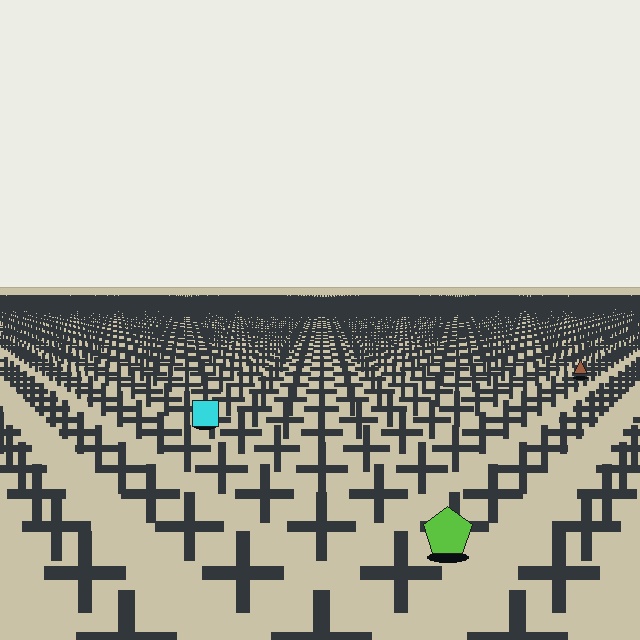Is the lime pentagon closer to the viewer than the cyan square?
Yes. The lime pentagon is closer — you can tell from the texture gradient: the ground texture is coarser near it.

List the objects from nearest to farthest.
From nearest to farthest: the lime pentagon, the cyan square, the brown triangle.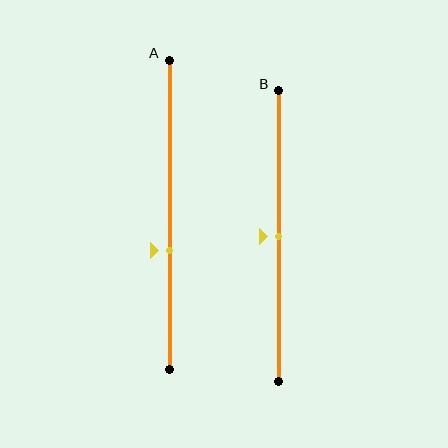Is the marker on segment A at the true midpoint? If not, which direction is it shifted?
No, the marker on segment A is shifted downward by about 12% of the segment length.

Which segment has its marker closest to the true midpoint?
Segment B has its marker closest to the true midpoint.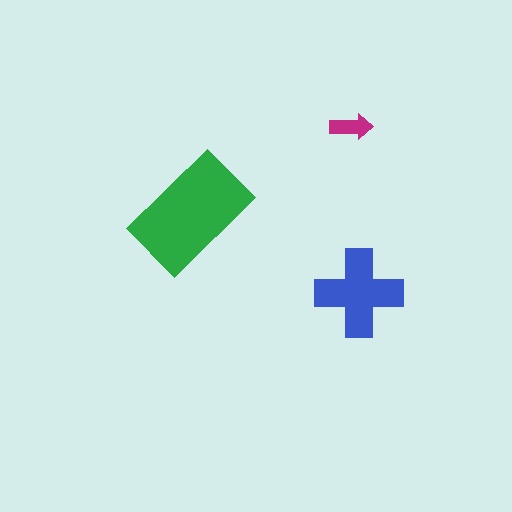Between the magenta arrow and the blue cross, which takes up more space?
The blue cross.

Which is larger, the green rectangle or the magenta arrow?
The green rectangle.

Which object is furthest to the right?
The blue cross is rightmost.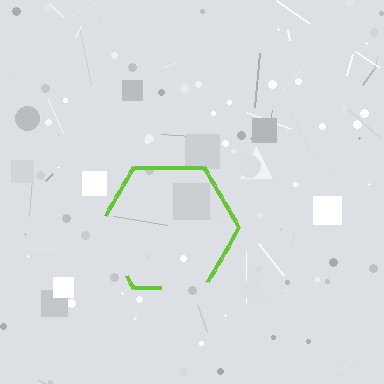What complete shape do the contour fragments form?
The contour fragments form a hexagon.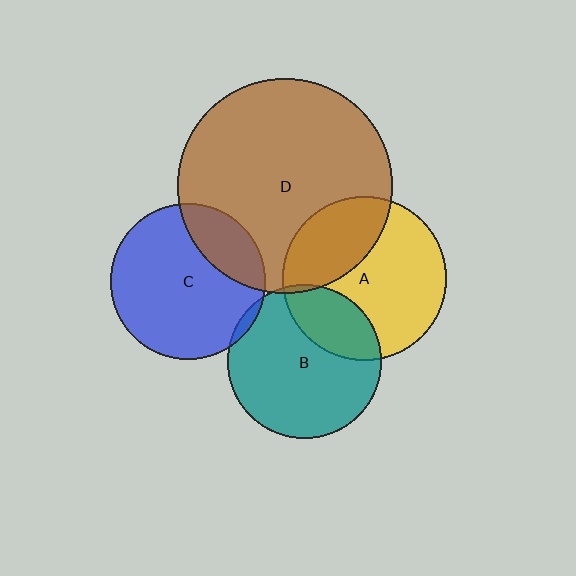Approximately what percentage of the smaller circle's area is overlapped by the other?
Approximately 30%.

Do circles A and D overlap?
Yes.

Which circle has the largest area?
Circle D (brown).